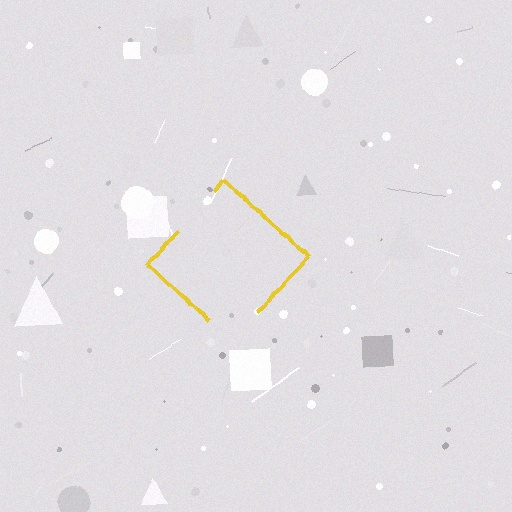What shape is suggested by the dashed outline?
The dashed outline suggests a diamond.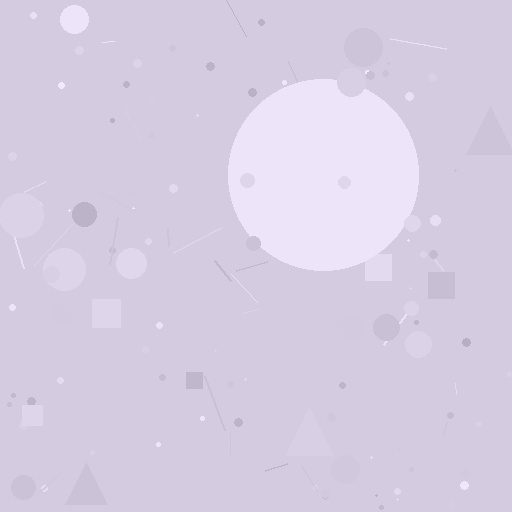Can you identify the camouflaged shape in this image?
The camouflaged shape is a circle.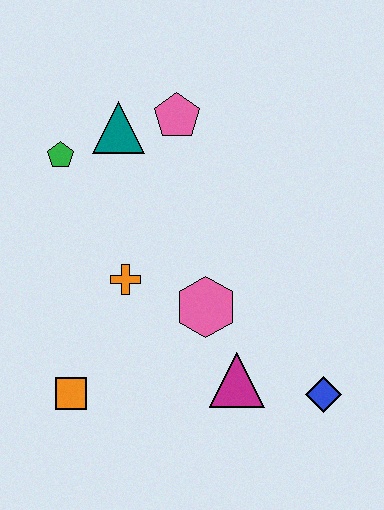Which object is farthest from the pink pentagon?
The blue diamond is farthest from the pink pentagon.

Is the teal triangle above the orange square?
Yes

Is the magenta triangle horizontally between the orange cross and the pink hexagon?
No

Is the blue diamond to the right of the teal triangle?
Yes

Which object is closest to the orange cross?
The pink hexagon is closest to the orange cross.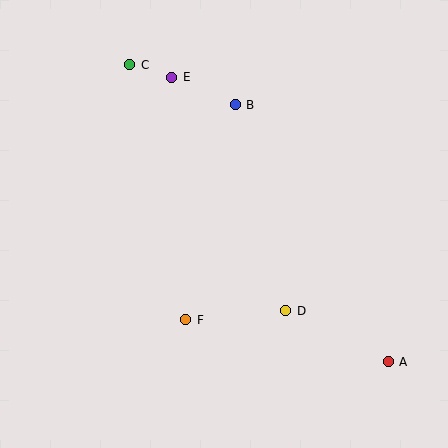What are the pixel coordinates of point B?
Point B is at (235, 105).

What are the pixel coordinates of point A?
Point A is at (388, 362).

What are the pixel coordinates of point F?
Point F is at (186, 320).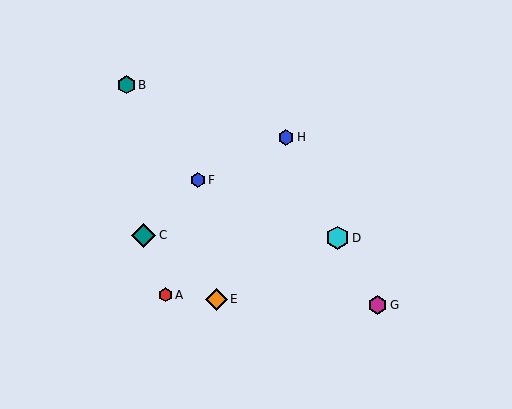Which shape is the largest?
The teal diamond (labeled C) is the largest.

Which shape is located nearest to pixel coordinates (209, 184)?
The blue hexagon (labeled F) at (198, 180) is nearest to that location.